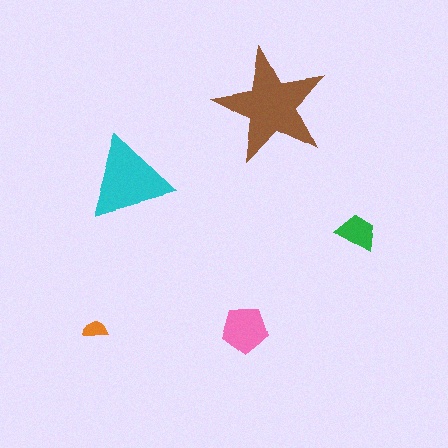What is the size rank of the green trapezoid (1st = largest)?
4th.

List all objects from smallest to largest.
The orange semicircle, the green trapezoid, the pink pentagon, the cyan triangle, the brown star.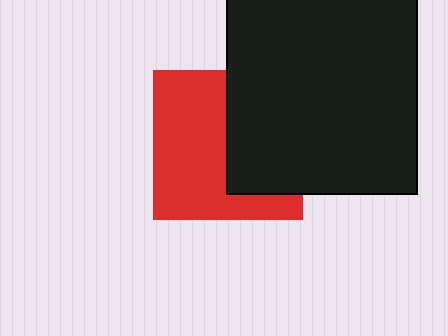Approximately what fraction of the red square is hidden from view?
Roughly 44% of the red square is hidden behind the black rectangle.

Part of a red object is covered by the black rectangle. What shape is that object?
It is a square.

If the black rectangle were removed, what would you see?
You would see the complete red square.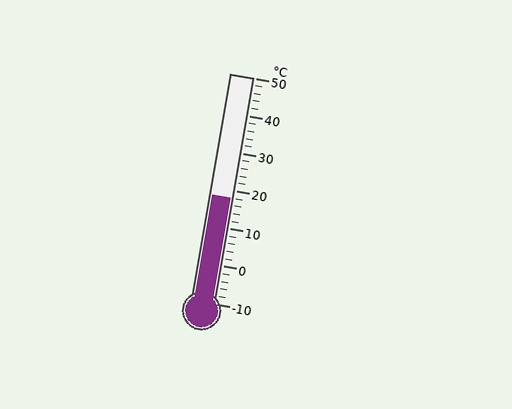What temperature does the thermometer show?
The thermometer shows approximately 18°C.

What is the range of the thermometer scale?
The thermometer scale ranges from -10°C to 50°C.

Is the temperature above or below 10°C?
The temperature is above 10°C.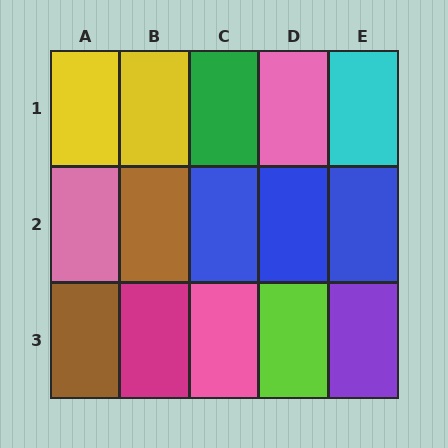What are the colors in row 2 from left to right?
Pink, brown, blue, blue, blue.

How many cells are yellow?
2 cells are yellow.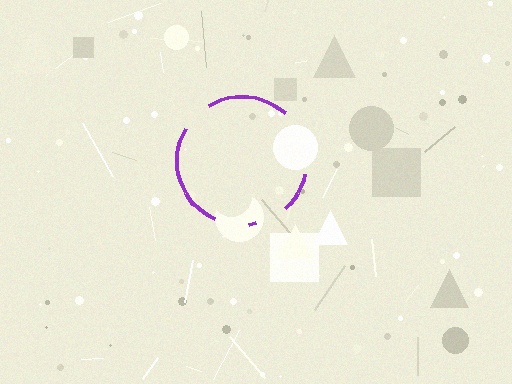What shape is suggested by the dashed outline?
The dashed outline suggests a circle.